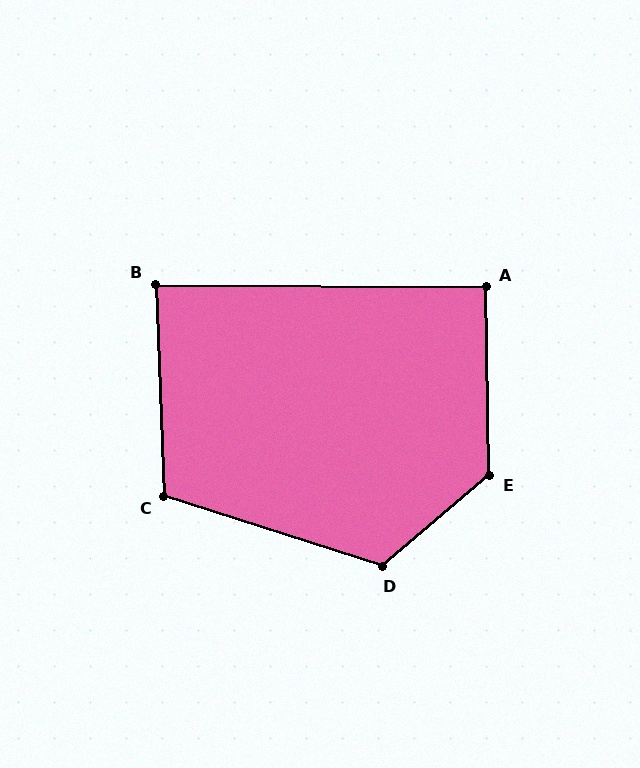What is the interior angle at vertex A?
Approximately 91 degrees (approximately right).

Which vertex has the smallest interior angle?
B, at approximately 87 degrees.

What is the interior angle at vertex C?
Approximately 110 degrees (obtuse).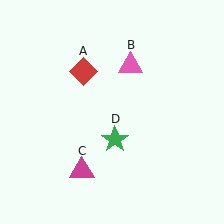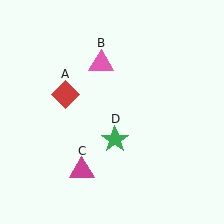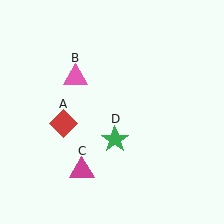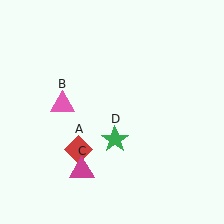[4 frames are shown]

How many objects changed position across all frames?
2 objects changed position: red diamond (object A), pink triangle (object B).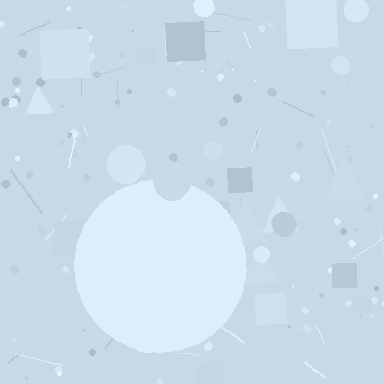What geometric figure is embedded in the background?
A circle is embedded in the background.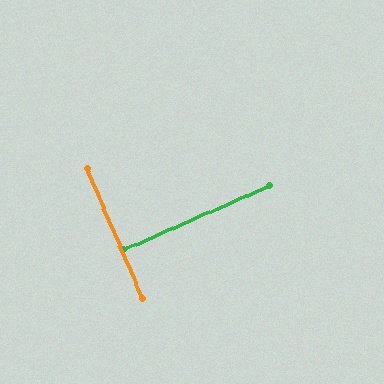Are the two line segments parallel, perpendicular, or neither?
Perpendicular — they meet at approximately 89°.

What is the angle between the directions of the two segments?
Approximately 89 degrees.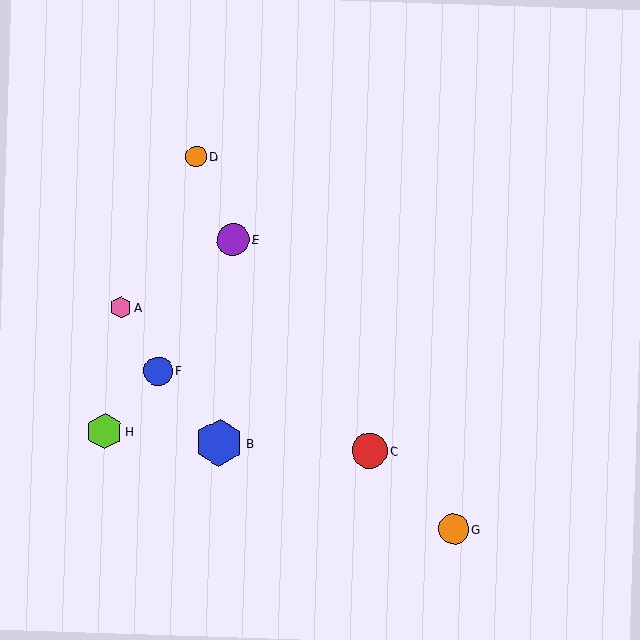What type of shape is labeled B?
Shape B is a blue hexagon.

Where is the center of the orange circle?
The center of the orange circle is at (453, 529).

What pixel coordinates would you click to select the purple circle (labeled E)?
Click at (233, 239) to select the purple circle E.